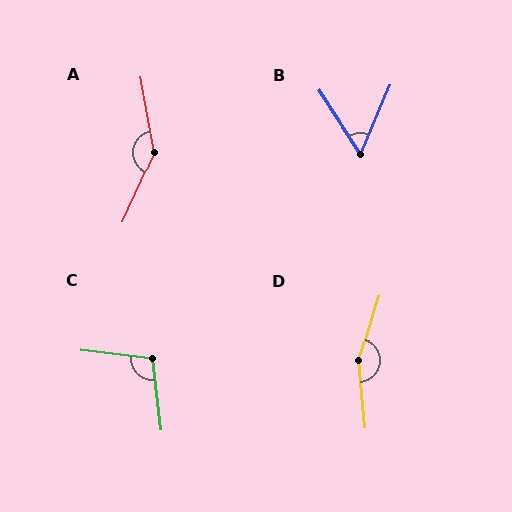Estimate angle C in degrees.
Approximately 104 degrees.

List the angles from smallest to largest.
B (56°), C (104°), A (145°), D (158°).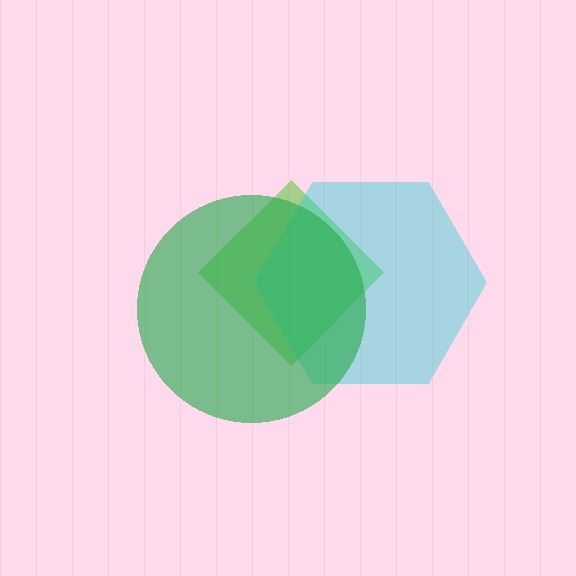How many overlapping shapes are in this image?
There are 3 overlapping shapes in the image.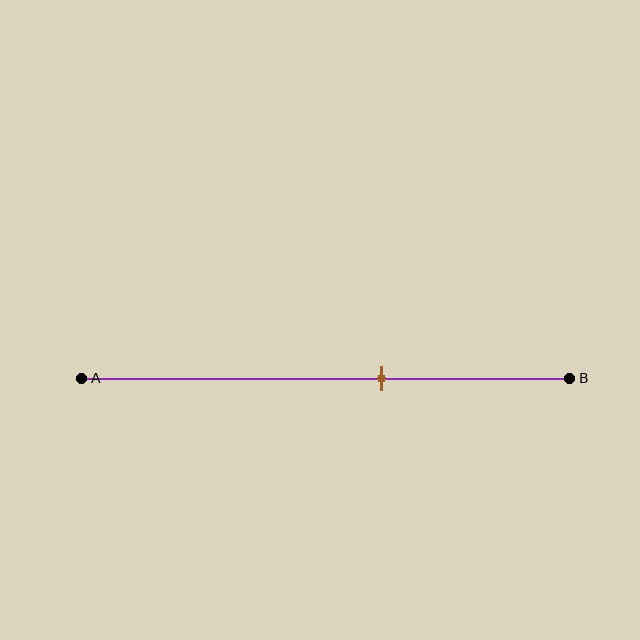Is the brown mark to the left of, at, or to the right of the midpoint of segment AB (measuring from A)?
The brown mark is to the right of the midpoint of segment AB.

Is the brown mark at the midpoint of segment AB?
No, the mark is at about 60% from A, not at the 50% midpoint.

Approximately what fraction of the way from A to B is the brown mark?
The brown mark is approximately 60% of the way from A to B.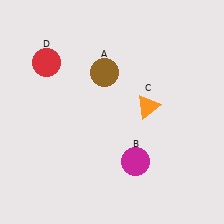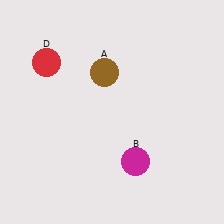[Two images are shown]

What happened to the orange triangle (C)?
The orange triangle (C) was removed in Image 2. It was in the top-right area of Image 1.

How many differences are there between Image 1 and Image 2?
There is 1 difference between the two images.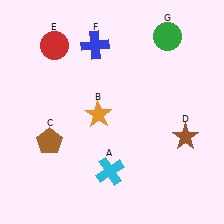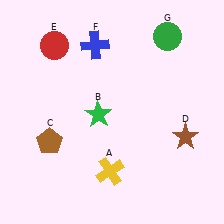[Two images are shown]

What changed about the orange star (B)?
In Image 1, B is orange. In Image 2, it changed to green.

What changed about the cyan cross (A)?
In Image 1, A is cyan. In Image 2, it changed to yellow.